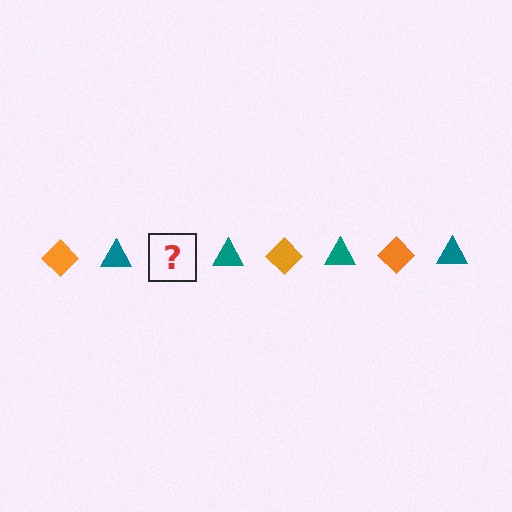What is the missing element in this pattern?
The missing element is an orange diamond.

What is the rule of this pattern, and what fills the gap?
The rule is that the pattern alternates between orange diamond and teal triangle. The gap should be filled with an orange diamond.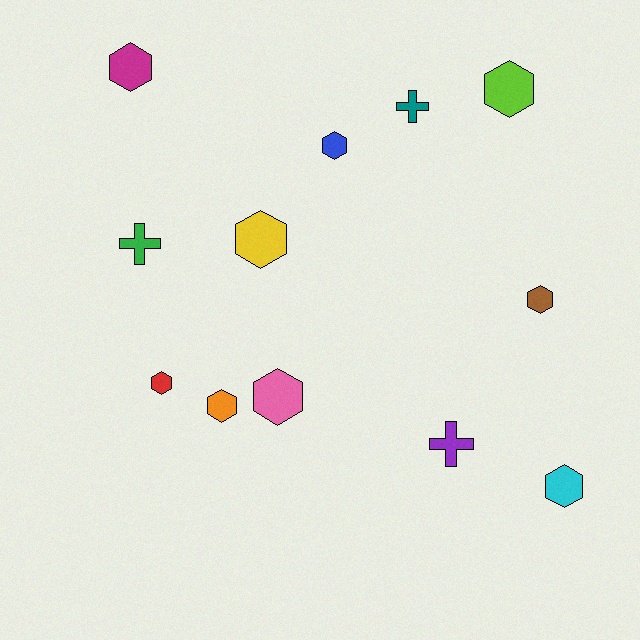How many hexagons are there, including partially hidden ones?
There are 9 hexagons.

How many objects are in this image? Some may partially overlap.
There are 12 objects.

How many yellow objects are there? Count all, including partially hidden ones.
There is 1 yellow object.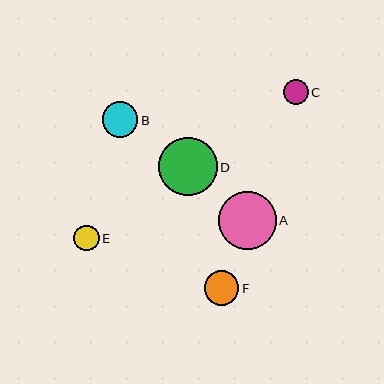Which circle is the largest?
Circle D is the largest with a size of approximately 58 pixels.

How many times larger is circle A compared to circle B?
Circle A is approximately 1.6 times the size of circle B.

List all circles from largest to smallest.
From largest to smallest: D, A, B, F, E, C.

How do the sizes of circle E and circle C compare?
Circle E and circle C are approximately the same size.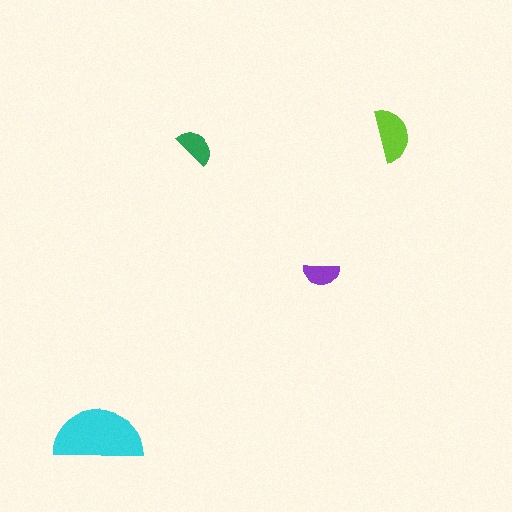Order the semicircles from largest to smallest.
the cyan one, the lime one, the green one, the purple one.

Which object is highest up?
The lime semicircle is topmost.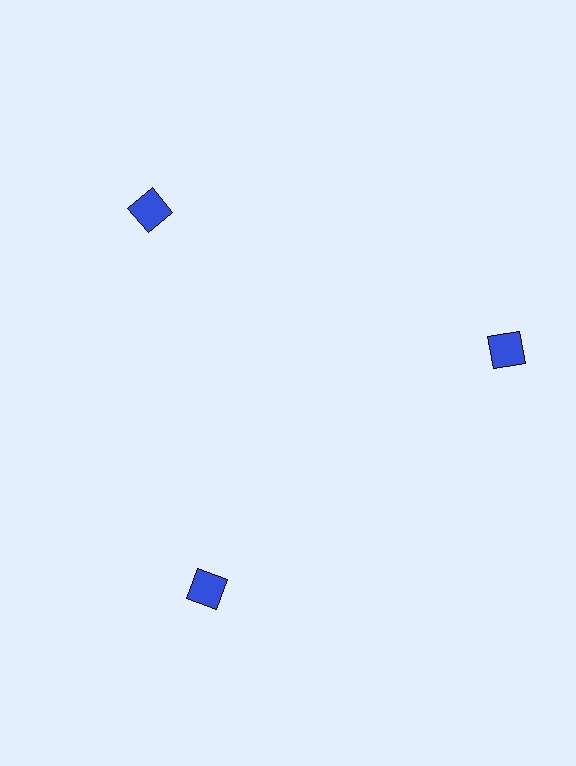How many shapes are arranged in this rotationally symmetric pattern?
There are 3 shapes, arranged in 3 groups of 1.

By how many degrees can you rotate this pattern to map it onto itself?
The pattern maps onto itself every 120 degrees of rotation.